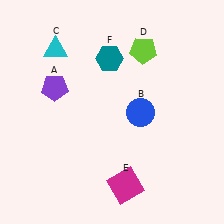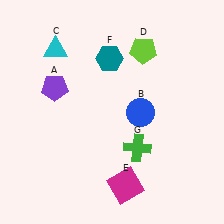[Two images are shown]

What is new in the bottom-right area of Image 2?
A green cross (G) was added in the bottom-right area of Image 2.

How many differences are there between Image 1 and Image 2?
There is 1 difference between the two images.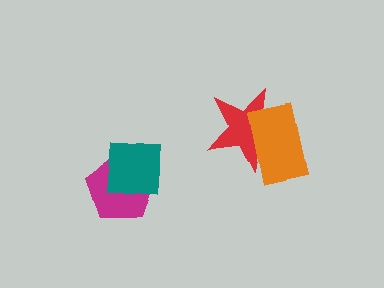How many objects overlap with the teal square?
1 object overlaps with the teal square.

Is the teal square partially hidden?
No, no other shape covers it.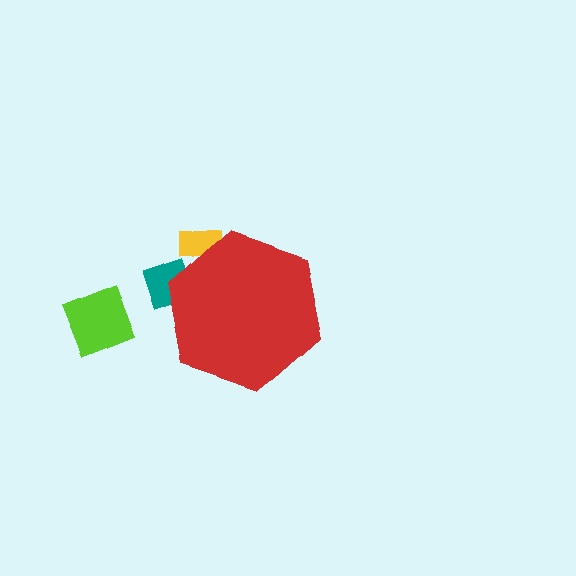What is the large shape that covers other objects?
A red hexagon.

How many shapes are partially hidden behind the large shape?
2 shapes are partially hidden.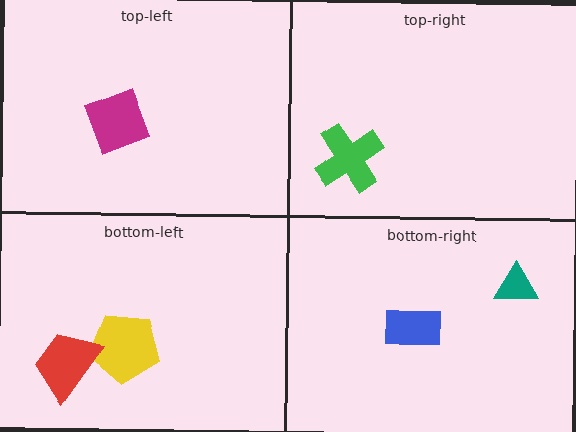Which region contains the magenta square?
The top-left region.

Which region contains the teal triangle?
The bottom-right region.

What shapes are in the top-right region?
The green cross.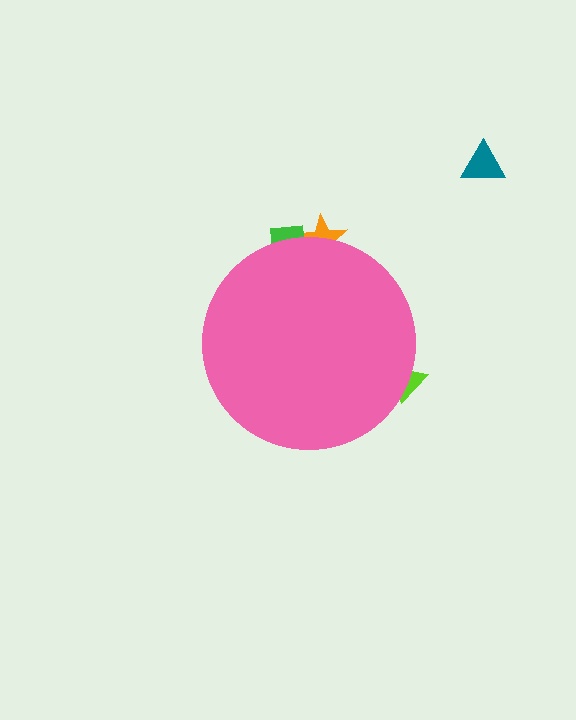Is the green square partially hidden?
Yes, the green square is partially hidden behind the pink circle.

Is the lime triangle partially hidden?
Yes, the lime triangle is partially hidden behind the pink circle.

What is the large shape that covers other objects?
A pink circle.